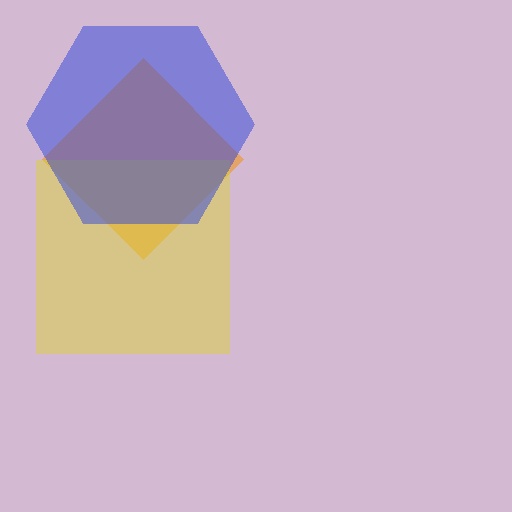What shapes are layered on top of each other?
The layered shapes are: an orange diamond, a yellow square, a blue hexagon.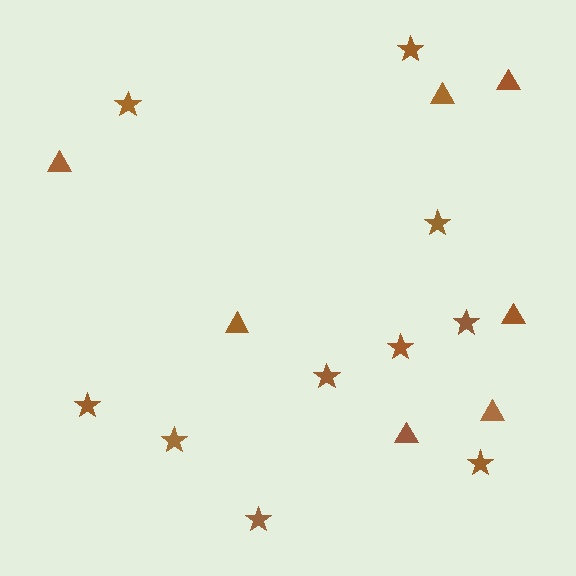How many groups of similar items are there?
There are 2 groups: one group of triangles (7) and one group of stars (10).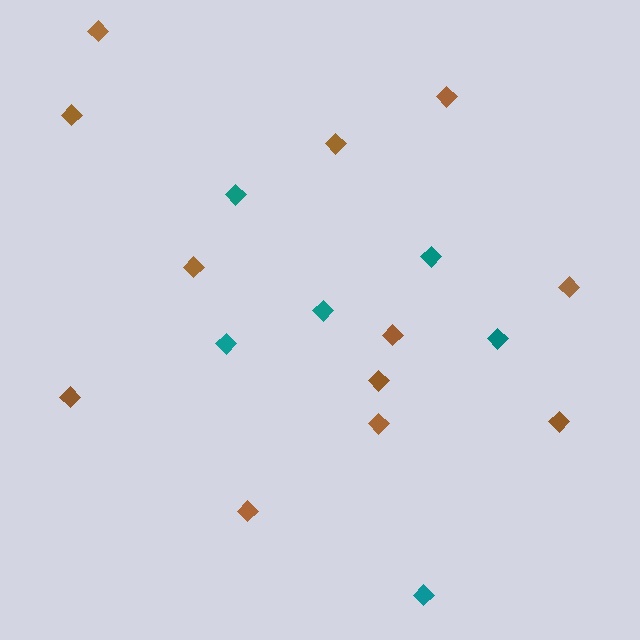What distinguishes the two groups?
There are 2 groups: one group of brown diamonds (12) and one group of teal diamonds (6).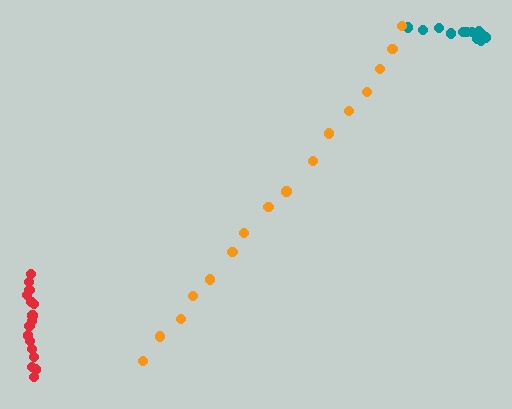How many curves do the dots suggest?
There are 3 distinct paths.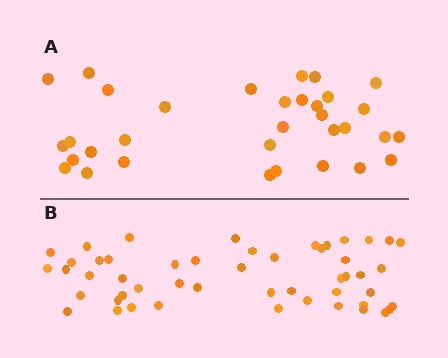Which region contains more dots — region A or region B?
Region B (the bottom region) has more dots.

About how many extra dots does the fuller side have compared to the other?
Region B has approximately 15 more dots than region A.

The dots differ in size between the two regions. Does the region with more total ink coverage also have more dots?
No. Region A has more total ink coverage because its dots are larger, but region B actually contains more individual dots. Total area can be misleading — the number of items is what matters here.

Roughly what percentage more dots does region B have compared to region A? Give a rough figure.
About 50% more.